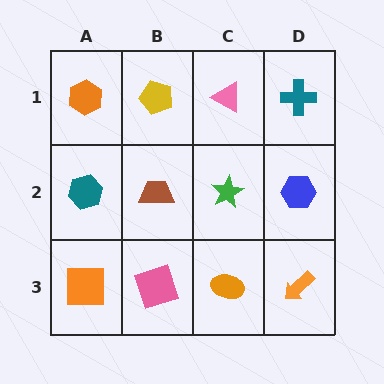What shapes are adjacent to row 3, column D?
A blue hexagon (row 2, column D), an orange ellipse (row 3, column C).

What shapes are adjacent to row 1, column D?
A blue hexagon (row 2, column D), a pink triangle (row 1, column C).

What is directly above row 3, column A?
A teal hexagon.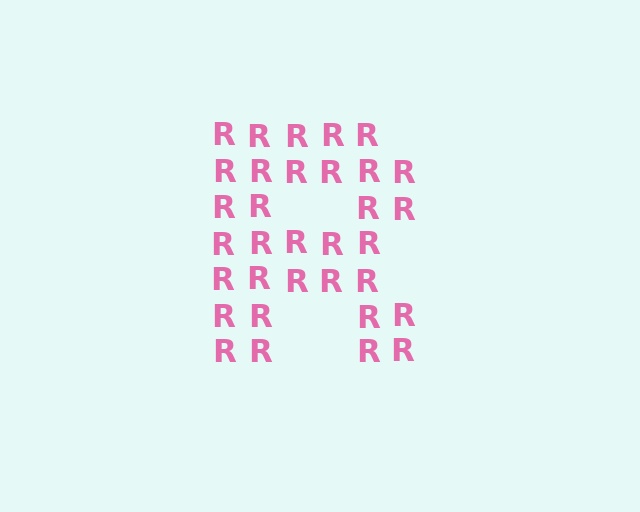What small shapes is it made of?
It is made of small letter R's.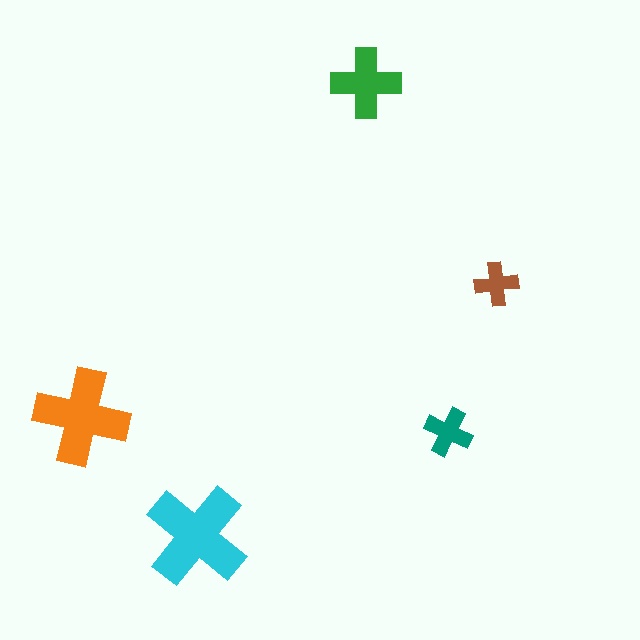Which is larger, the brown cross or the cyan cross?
The cyan one.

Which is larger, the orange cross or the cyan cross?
The cyan one.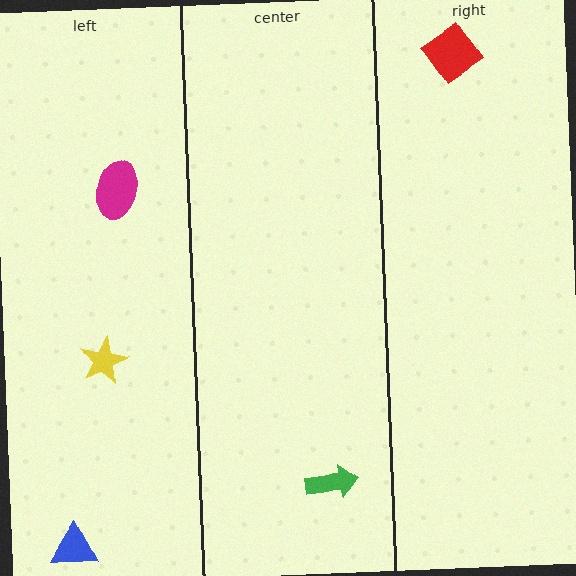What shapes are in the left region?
The yellow star, the blue triangle, the magenta ellipse.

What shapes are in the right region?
The red diamond.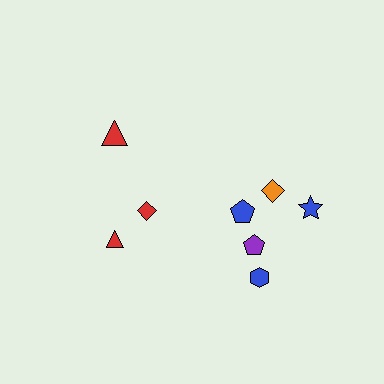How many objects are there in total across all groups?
There are 8 objects.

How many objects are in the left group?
There are 3 objects.